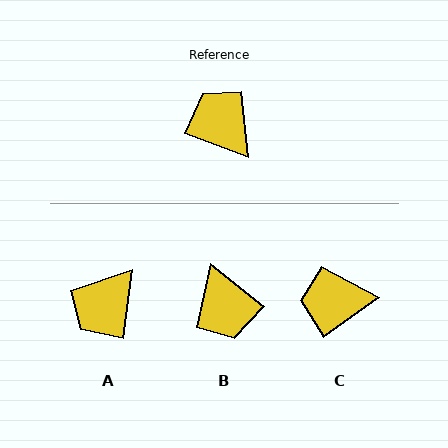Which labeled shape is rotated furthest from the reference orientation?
B, about 161 degrees away.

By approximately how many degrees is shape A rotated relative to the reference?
Approximately 102 degrees counter-clockwise.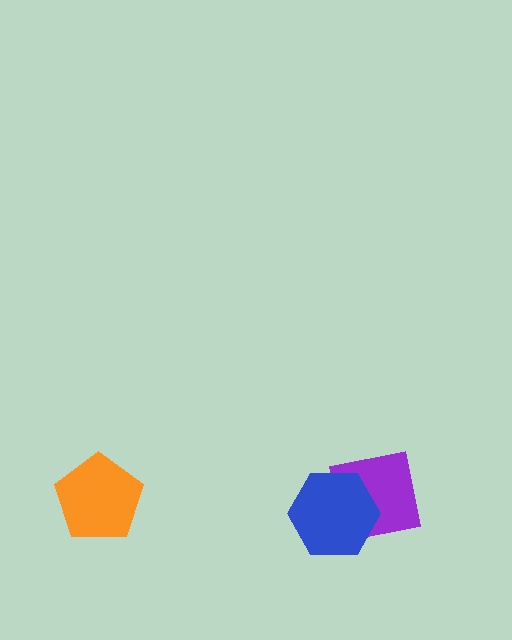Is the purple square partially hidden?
Yes, it is partially covered by another shape.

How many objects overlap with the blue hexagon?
1 object overlaps with the blue hexagon.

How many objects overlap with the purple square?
1 object overlaps with the purple square.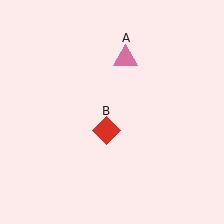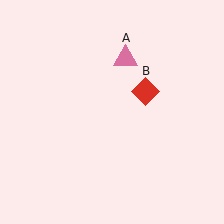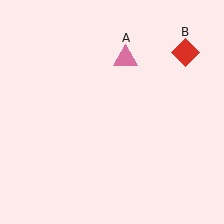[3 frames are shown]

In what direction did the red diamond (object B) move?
The red diamond (object B) moved up and to the right.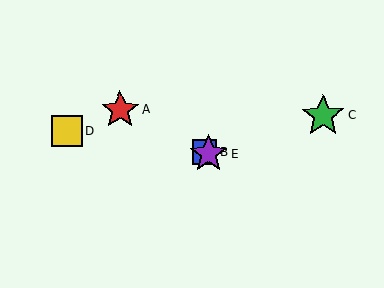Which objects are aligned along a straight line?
Objects A, B, E are aligned along a straight line.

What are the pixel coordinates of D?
Object D is at (66, 131).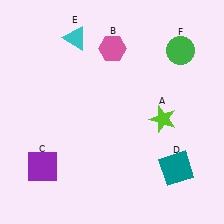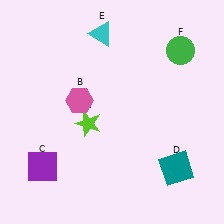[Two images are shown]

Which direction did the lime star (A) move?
The lime star (A) moved left.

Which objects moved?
The objects that moved are: the lime star (A), the pink hexagon (B), the cyan triangle (E).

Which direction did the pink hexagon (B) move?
The pink hexagon (B) moved down.